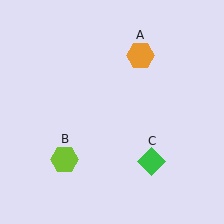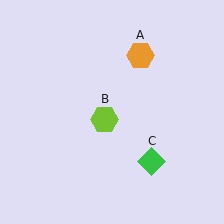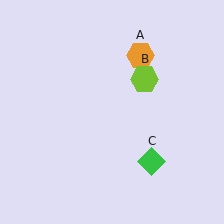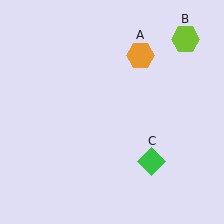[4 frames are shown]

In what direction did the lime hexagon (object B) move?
The lime hexagon (object B) moved up and to the right.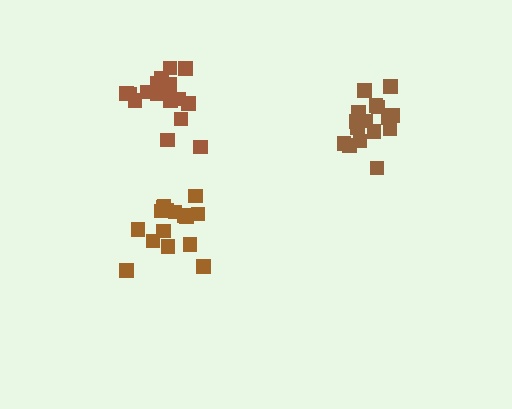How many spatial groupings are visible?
There are 3 spatial groupings.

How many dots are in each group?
Group 1: 18 dots, Group 2: 16 dots, Group 3: 16 dots (50 total).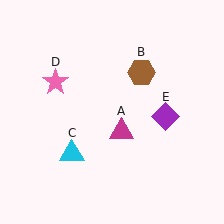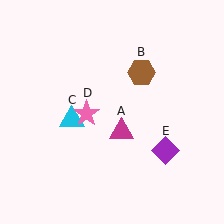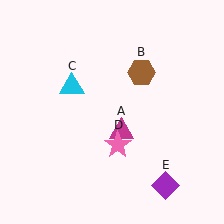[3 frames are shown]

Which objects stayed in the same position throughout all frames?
Magenta triangle (object A) and brown hexagon (object B) remained stationary.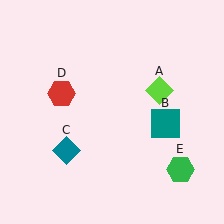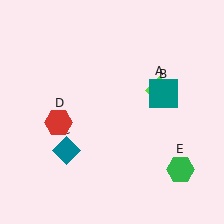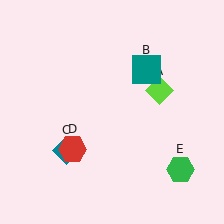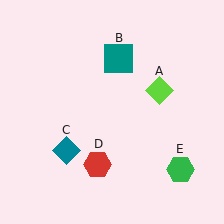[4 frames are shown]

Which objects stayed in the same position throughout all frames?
Lime diamond (object A) and teal diamond (object C) and green hexagon (object E) remained stationary.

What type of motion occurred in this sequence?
The teal square (object B), red hexagon (object D) rotated counterclockwise around the center of the scene.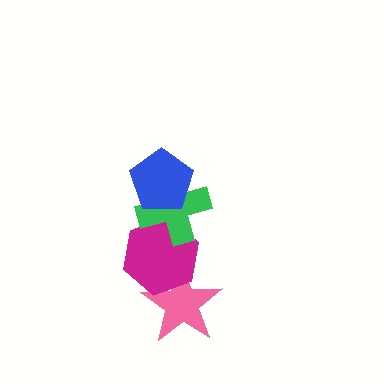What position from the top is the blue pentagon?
The blue pentagon is 1st from the top.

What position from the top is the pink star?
The pink star is 4th from the top.